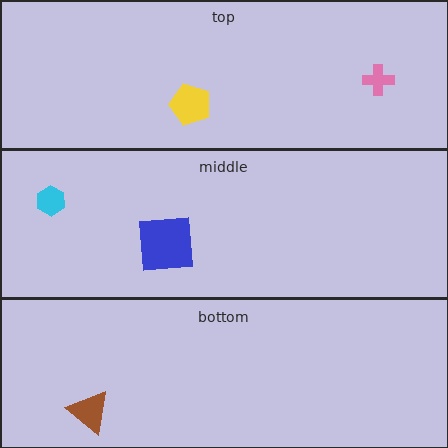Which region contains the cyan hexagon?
The middle region.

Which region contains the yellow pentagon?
The top region.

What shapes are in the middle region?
The blue square, the cyan hexagon.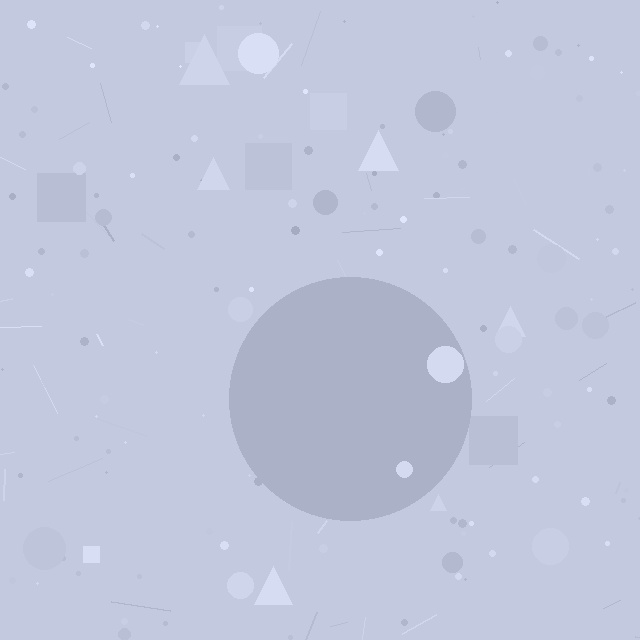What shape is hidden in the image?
A circle is hidden in the image.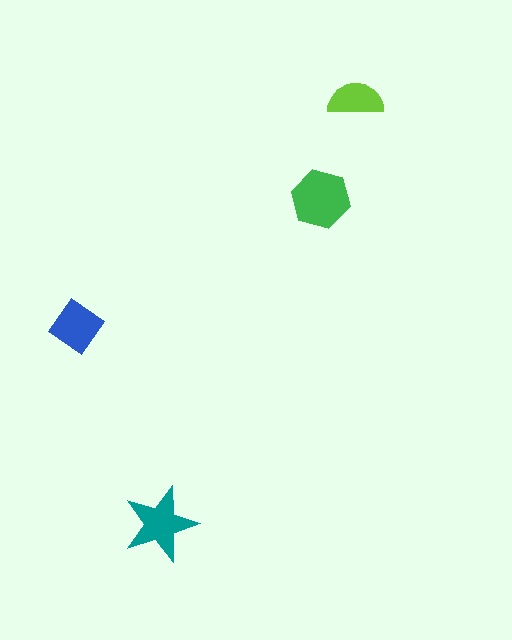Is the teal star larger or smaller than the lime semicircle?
Larger.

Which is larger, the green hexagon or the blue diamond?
The green hexagon.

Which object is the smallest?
The lime semicircle.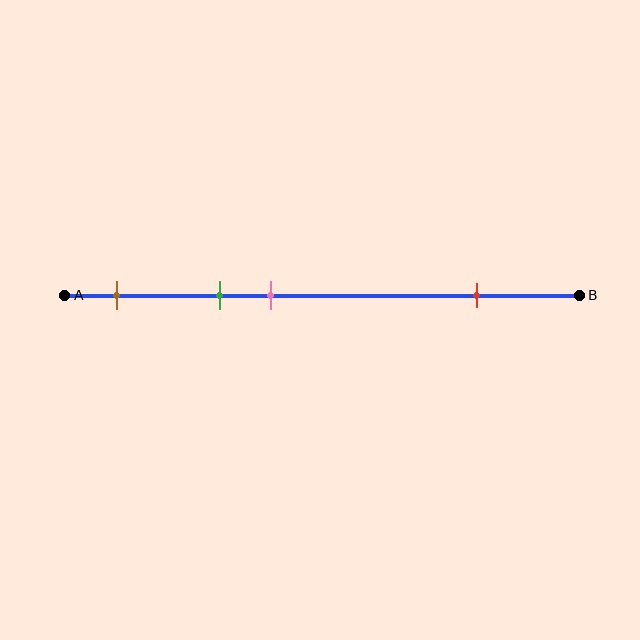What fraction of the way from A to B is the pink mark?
The pink mark is approximately 40% (0.4) of the way from A to B.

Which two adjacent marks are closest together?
The green and pink marks are the closest adjacent pair.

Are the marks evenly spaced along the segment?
No, the marks are not evenly spaced.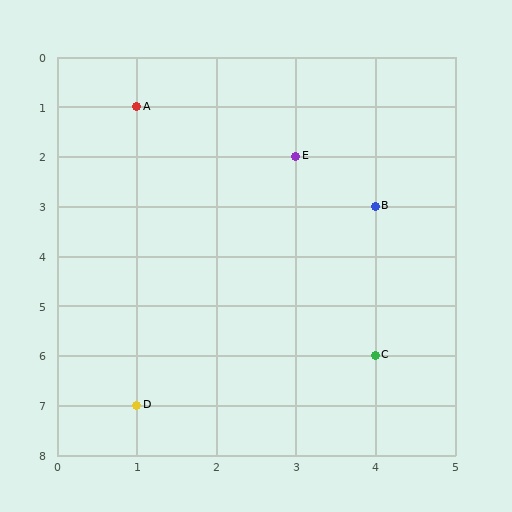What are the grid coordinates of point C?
Point C is at grid coordinates (4, 6).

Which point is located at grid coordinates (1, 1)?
Point A is at (1, 1).